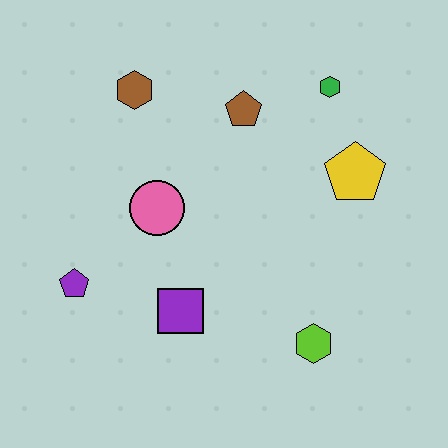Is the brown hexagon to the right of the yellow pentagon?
No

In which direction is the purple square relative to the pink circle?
The purple square is below the pink circle.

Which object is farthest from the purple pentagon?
The green hexagon is farthest from the purple pentagon.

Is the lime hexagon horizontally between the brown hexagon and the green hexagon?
Yes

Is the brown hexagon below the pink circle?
No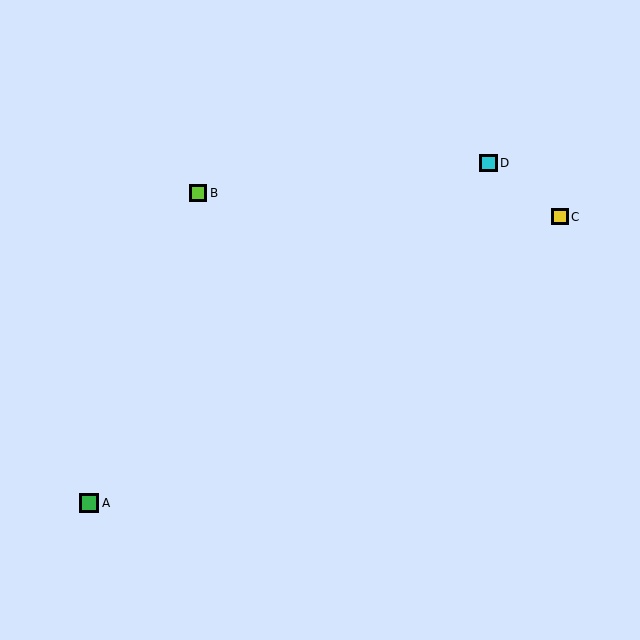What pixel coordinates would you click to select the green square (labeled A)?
Click at (89, 503) to select the green square A.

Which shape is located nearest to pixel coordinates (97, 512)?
The green square (labeled A) at (89, 503) is nearest to that location.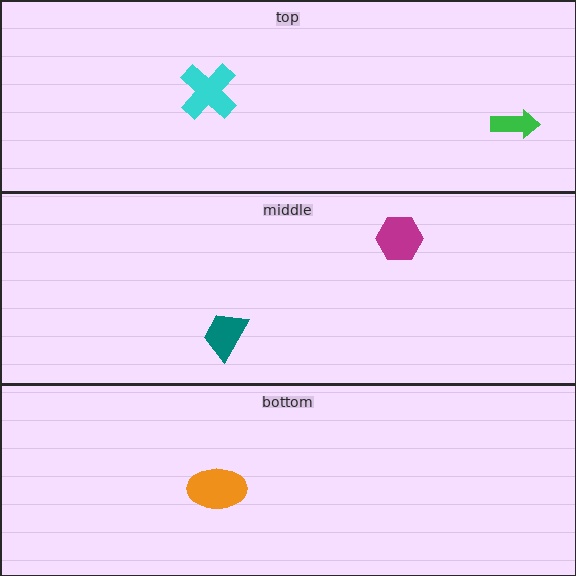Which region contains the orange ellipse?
The bottom region.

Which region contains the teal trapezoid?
The middle region.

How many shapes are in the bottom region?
1.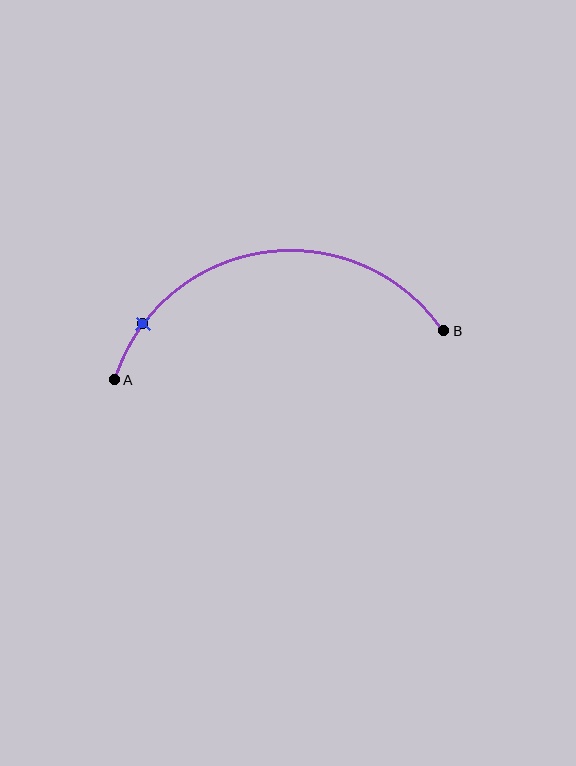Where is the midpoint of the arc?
The arc midpoint is the point on the curve farthest from the straight line joining A and B. It sits above that line.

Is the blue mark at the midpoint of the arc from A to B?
No. The blue mark lies on the arc but is closer to endpoint A. The arc midpoint would be at the point on the curve equidistant along the arc from both A and B.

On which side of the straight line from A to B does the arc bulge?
The arc bulges above the straight line connecting A and B.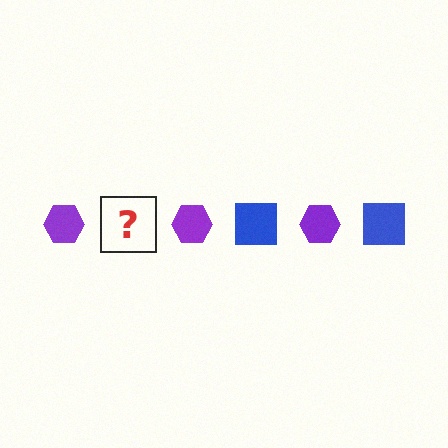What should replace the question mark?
The question mark should be replaced with a blue square.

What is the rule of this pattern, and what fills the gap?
The rule is that the pattern alternates between purple hexagon and blue square. The gap should be filled with a blue square.